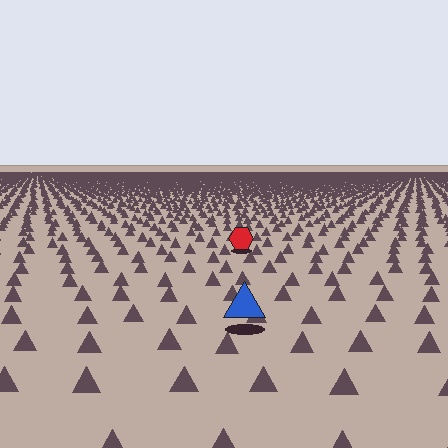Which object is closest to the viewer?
The blue triangle is closest. The texture marks near it are larger and more spread out.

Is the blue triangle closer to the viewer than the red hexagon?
Yes. The blue triangle is closer — you can tell from the texture gradient: the ground texture is coarser near it.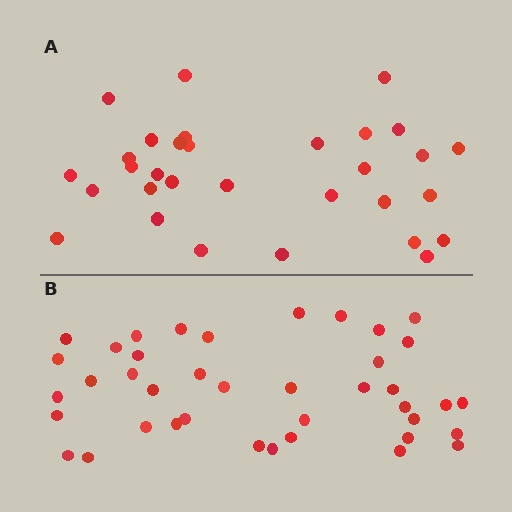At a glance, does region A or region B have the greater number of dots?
Region B (the bottom region) has more dots.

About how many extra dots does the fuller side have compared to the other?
Region B has roughly 8 or so more dots than region A.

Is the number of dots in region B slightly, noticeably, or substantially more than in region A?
Region B has noticeably more, but not dramatically so. The ratio is roughly 1.3 to 1.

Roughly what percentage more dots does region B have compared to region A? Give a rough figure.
About 30% more.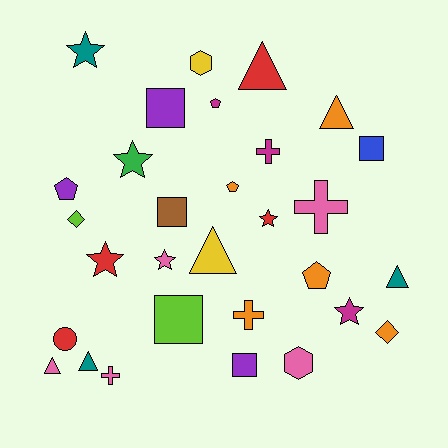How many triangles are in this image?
There are 6 triangles.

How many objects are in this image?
There are 30 objects.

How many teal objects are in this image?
There are 3 teal objects.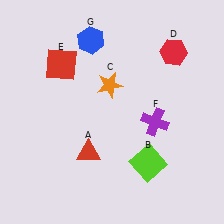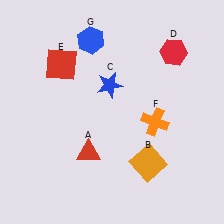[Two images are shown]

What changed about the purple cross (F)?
In Image 1, F is purple. In Image 2, it changed to orange.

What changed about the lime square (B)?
In Image 1, B is lime. In Image 2, it changed to orange.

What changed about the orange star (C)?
In Image 1, C is orange. In Image 2, it changed to blue.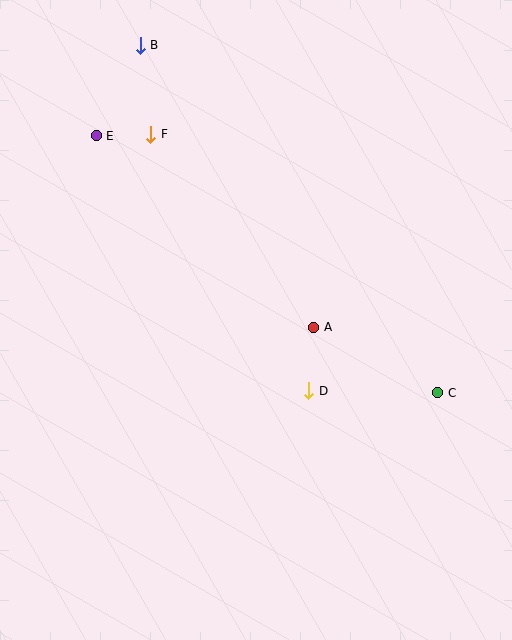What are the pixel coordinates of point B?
Point B is at (140, 45).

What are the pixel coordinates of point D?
Point D is at (309, 391).